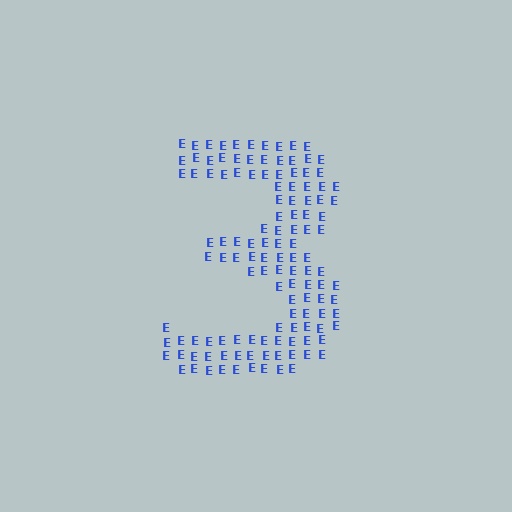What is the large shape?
The large shape is the digit 3.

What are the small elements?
The small elements are letter E's.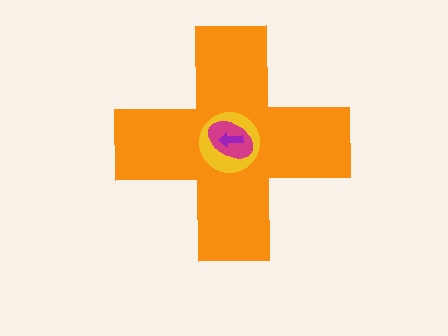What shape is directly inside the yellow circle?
The magenta ellipse.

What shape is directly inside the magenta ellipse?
The purple arrow.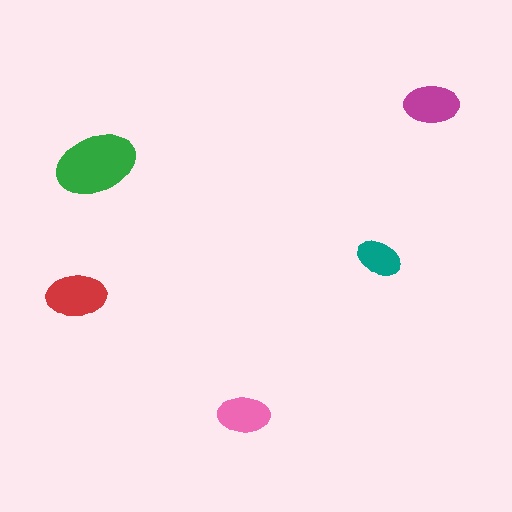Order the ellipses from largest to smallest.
the green one, the red one, the magenta one, the pink one, the teal one.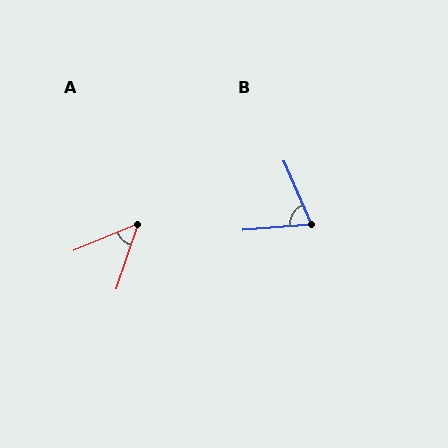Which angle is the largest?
B, at approximately 72 degrees.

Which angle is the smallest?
A, at approximately 48 degrees.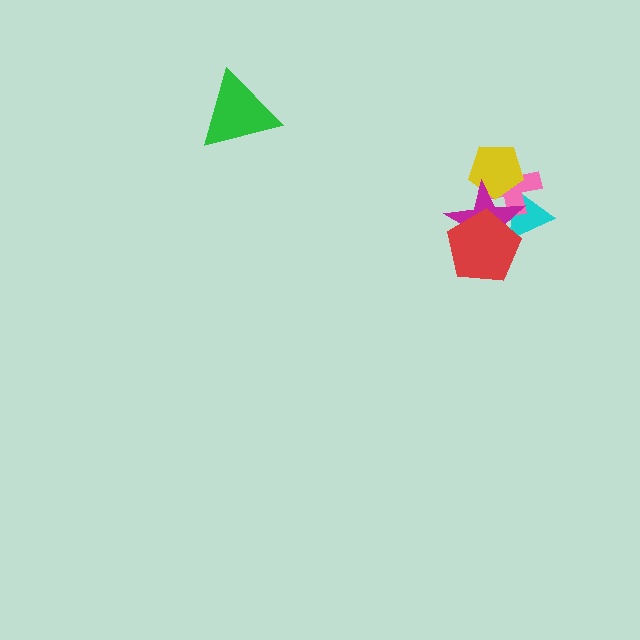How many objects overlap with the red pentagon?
2 objects overlap with the red pentagon.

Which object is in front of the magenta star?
The red pentagon is in front of the magenta star.